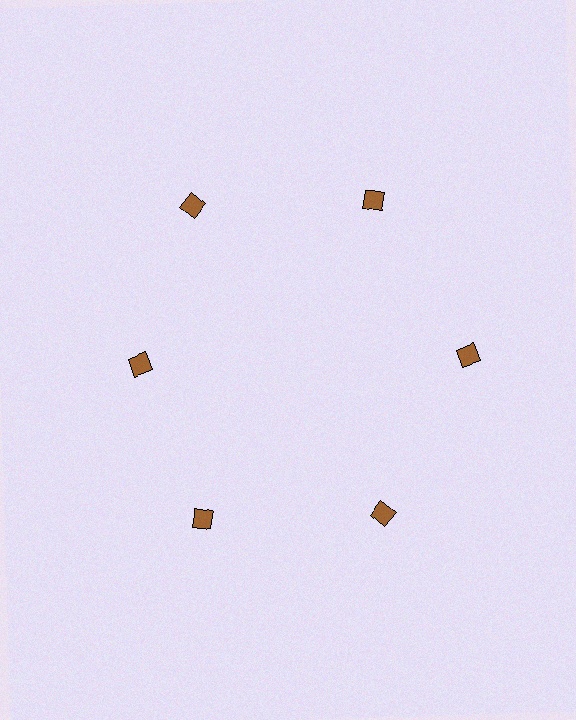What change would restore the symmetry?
The symmetry would be restored by moving it outward, back onto the ring so that all 6 diamonds sit at equal angles and equal distance from the center.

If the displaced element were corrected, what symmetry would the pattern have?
It would have 6-fold rotational symmetry — the pattern would map onto itself every 60 degrees.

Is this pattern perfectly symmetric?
No. The 6 brown diamonds are arranged in a ring, but one element near the 9 o'clock position is pulled inward toward the center, breaking the 6-fold rotational symmetry.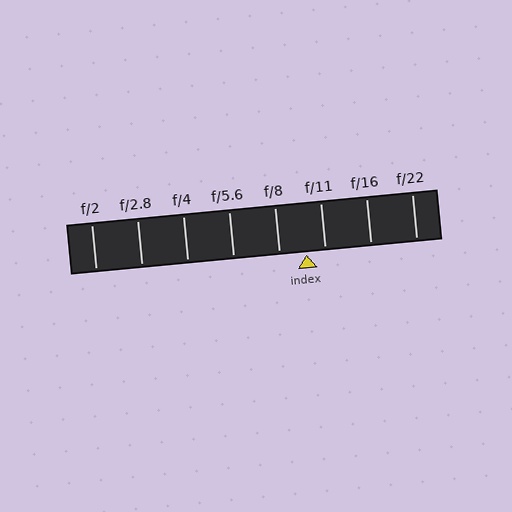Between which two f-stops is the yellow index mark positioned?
The index mark is between f/8 and f/11.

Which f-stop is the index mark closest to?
The index mark is closest to f/11.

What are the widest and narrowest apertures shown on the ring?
The widest aperture shown is f/2 and the narrowest is f/22.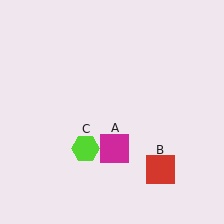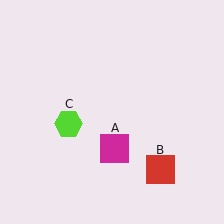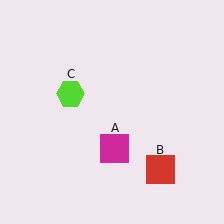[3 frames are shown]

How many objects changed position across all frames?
1 object changed position: lime hexagon (object C).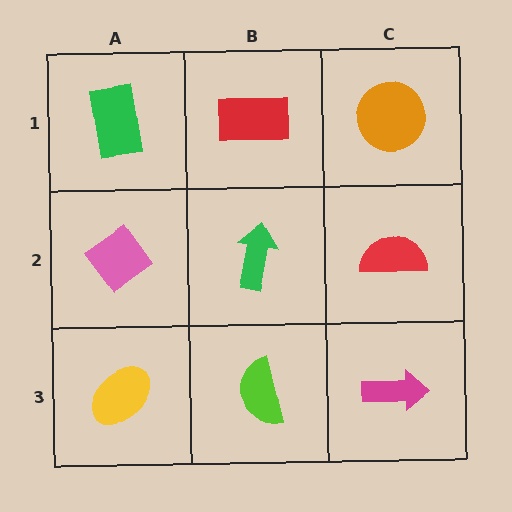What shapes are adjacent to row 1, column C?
A red semicircle (row 2, column C), a red rectangle (row 1, column B).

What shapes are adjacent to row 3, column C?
A red semicircle (row 2, column C), a lime semicircle (row 3, column B).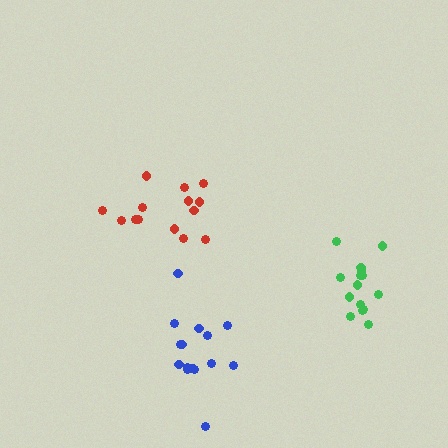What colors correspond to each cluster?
The clusters are colored: green, red, blue.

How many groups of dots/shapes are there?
There are 3 groups.